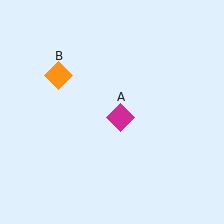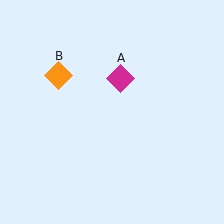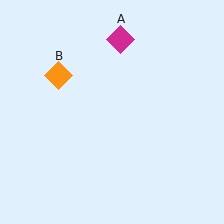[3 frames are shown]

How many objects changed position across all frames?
1 object changed position: magenta diamond (object A).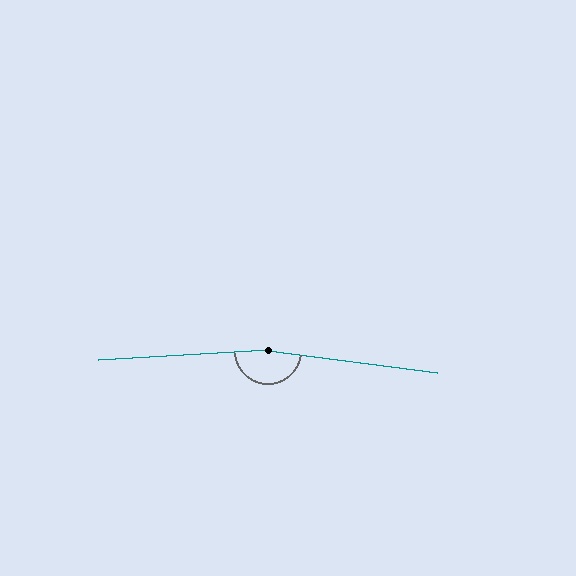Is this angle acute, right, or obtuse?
It is obtuse.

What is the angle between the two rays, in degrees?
Approximately 169 degrees.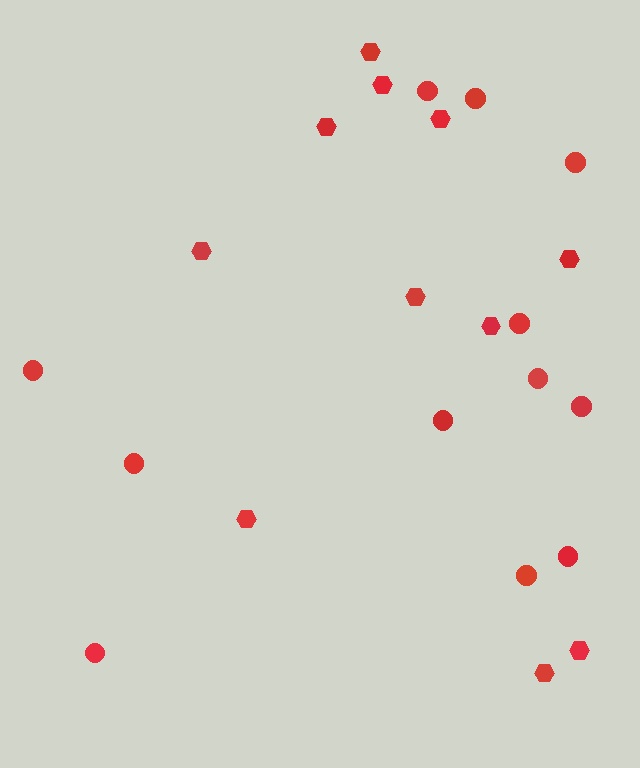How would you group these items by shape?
There are 2 groups: one group of circles (12) and one group of hexagons (11).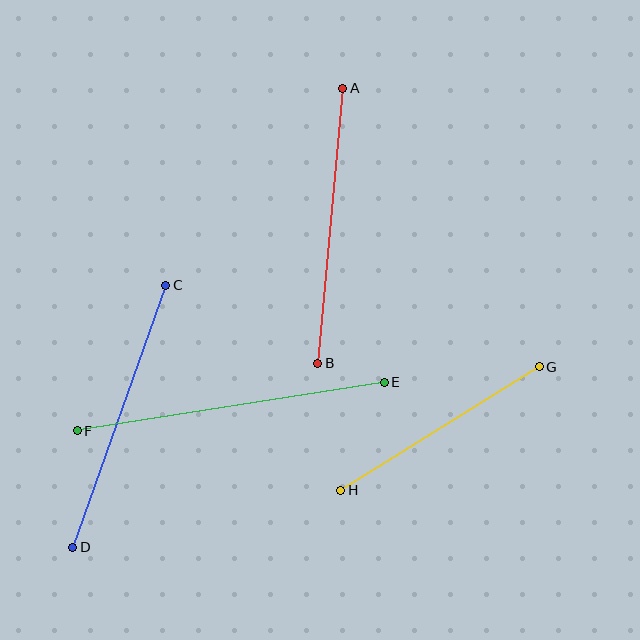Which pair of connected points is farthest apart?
Points E and F are farthest apart.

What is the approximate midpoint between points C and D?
The midpoint is at approximately (119, 416) pixels.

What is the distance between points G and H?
The distance is approximately 234 pixels.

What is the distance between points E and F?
The distance is approximately 311 pixels.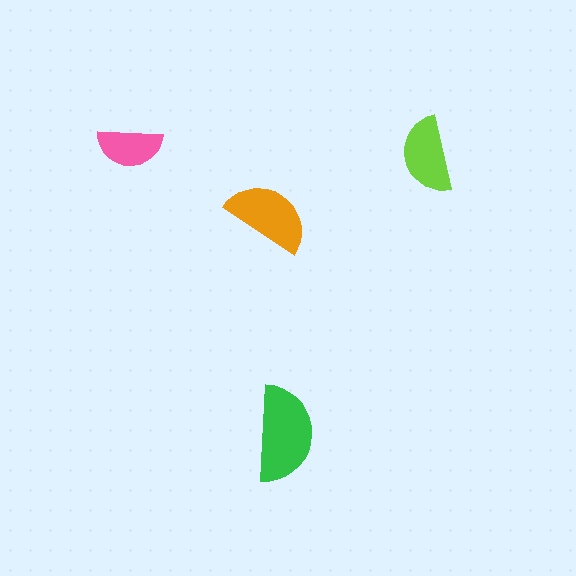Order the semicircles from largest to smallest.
the green one, the orange one, the lime one, the pink one.